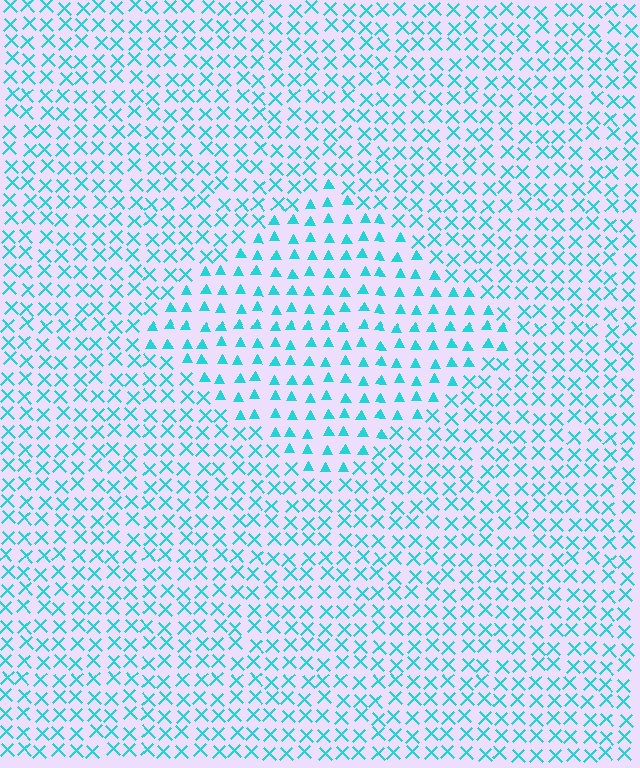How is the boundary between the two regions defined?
The boundary is defined by a change in element shape: triangles inside vs. X marks outside. All elements share the same color and spacing.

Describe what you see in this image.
The image is filled with small cyan elements arranged in a uniform grid. A diamond-shaped region contains triangles, while the surrounding area contains X marks. The boundary is defined purely by the change in element shape.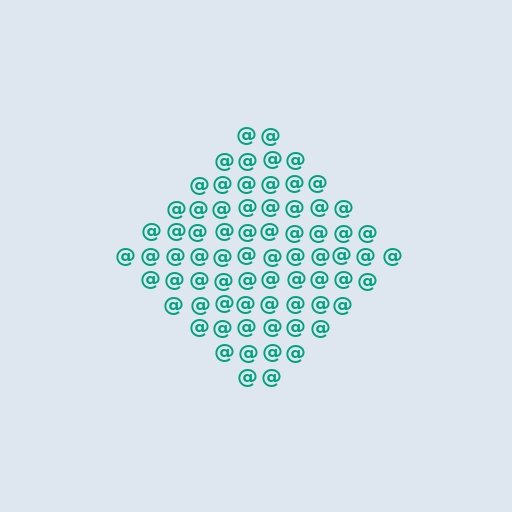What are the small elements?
The small elements are at signs.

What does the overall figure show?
The overall figure shows a diamond.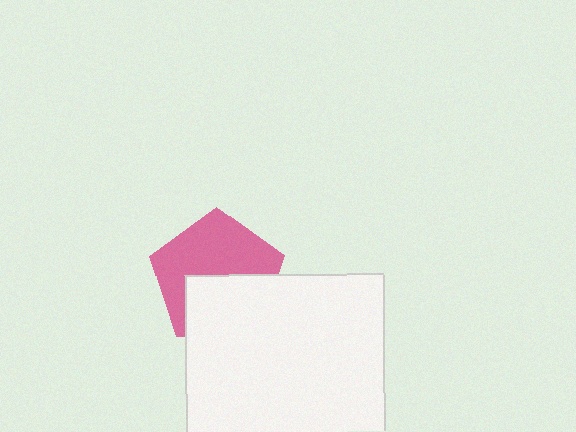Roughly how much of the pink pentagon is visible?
About half of it is visible (roughly 56%).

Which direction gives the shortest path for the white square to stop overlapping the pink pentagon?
Moving down gives the shortest separation.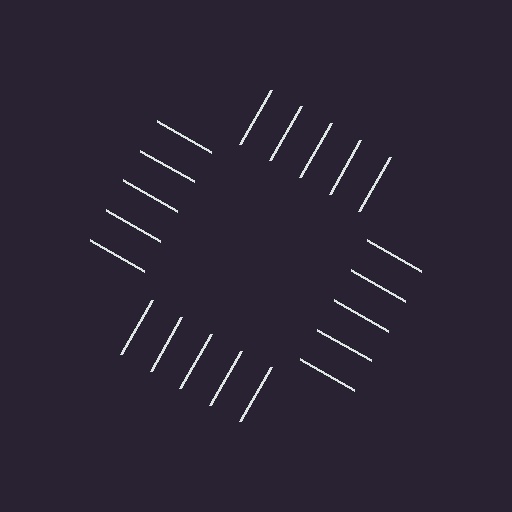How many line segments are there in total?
20 — 5 along each of the 4 edges.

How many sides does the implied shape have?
4 sides — the line-ends trace a square.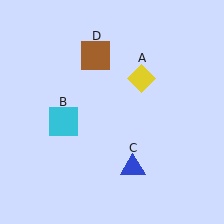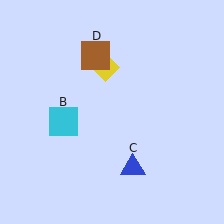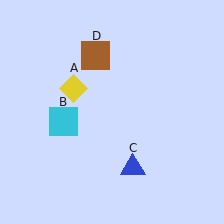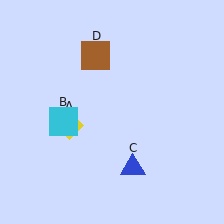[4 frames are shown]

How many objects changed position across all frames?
1 object changed position: yellow diamond (object A).